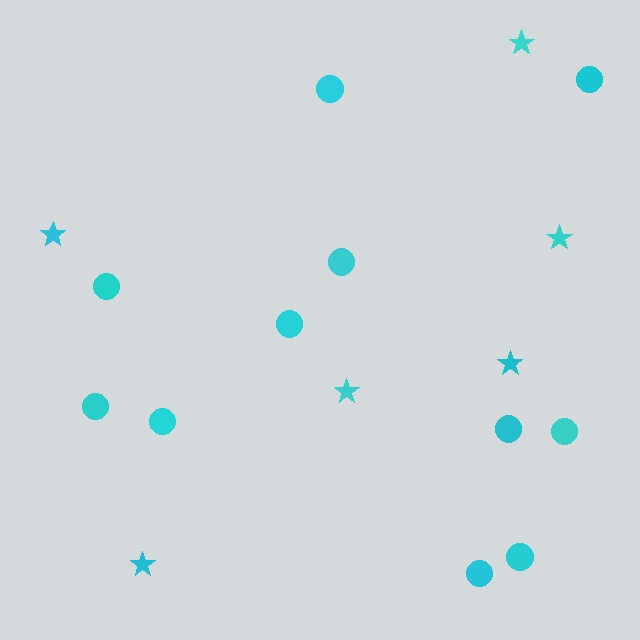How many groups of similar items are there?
There are 2 groups: one group of circles (11) and one group of stars (6).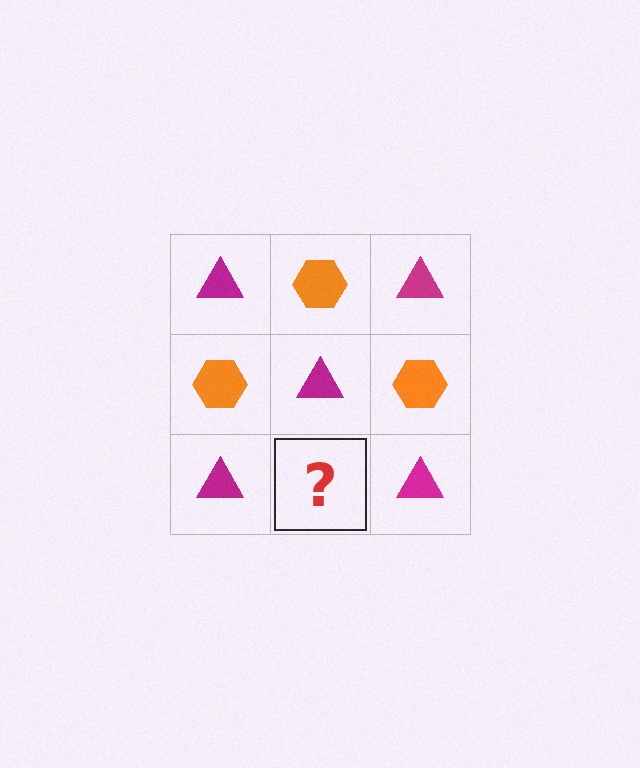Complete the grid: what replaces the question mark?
The question mark should be replaced with an orange hexagon.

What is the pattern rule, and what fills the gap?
The rule is that it alternates magenta triangle and orange hexagon in a checkerboard pattern. The gap should be filled with an orange hexagon.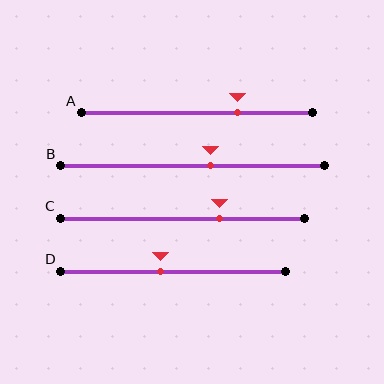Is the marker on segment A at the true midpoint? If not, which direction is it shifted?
No, the marker on segment A is shifted to the right by about 17% of the segment length.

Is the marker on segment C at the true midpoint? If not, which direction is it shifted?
No, the marker on segment C is shifted to the right by about 15% of the segment length.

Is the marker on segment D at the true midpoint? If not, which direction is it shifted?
No, the marker on segment D is shifted to the left by about 5% of the segment length.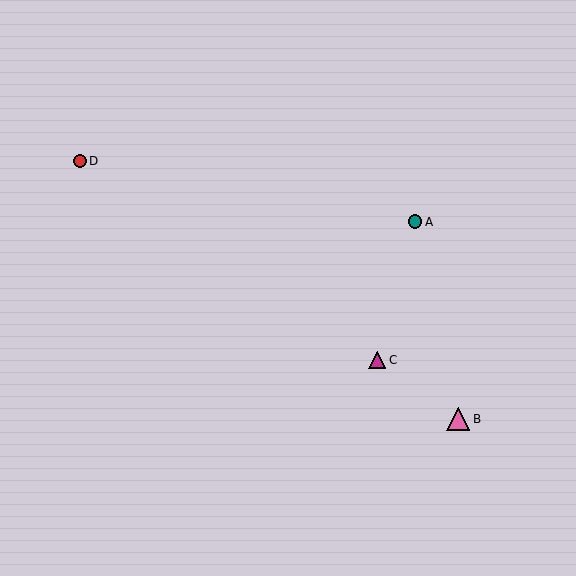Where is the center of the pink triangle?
The center of the pink triangle is at (458, 419).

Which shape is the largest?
The pink triangle (labeled B) is the largest.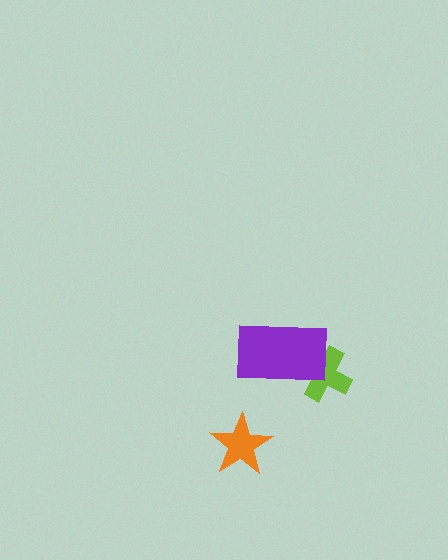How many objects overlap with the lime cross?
1 object overlaps with the lime cross.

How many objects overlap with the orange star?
0 objects overlap with the orange star.